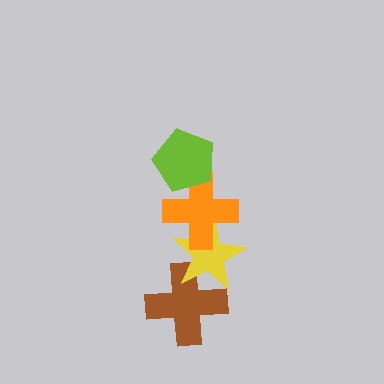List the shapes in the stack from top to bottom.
From top to bottom: the lime pentagon, the orange cross, the yellow star, the brown cross.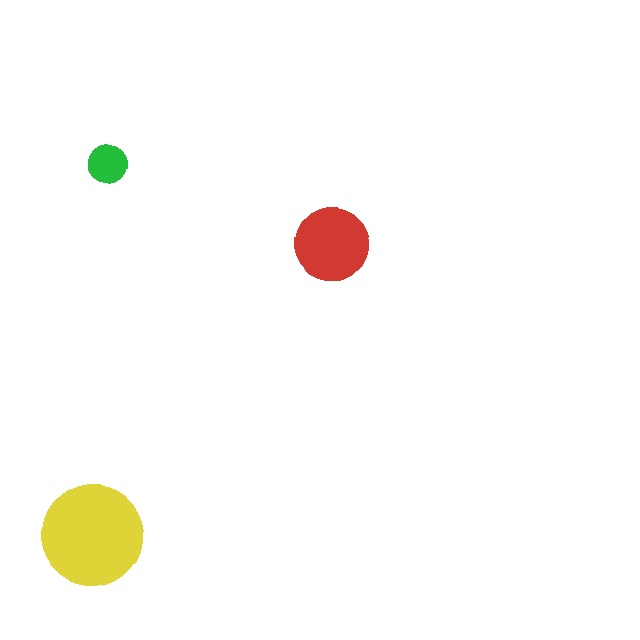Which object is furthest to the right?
The red circle is rightmost.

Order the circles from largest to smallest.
the yellow one, the red one, the green one.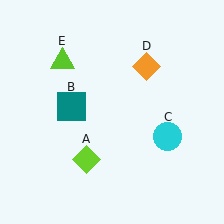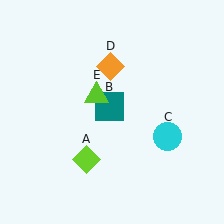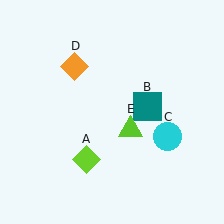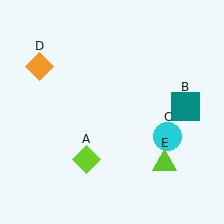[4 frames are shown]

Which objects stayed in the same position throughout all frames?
Lime diamond (object A) and cyan circle (object C) remained stationary.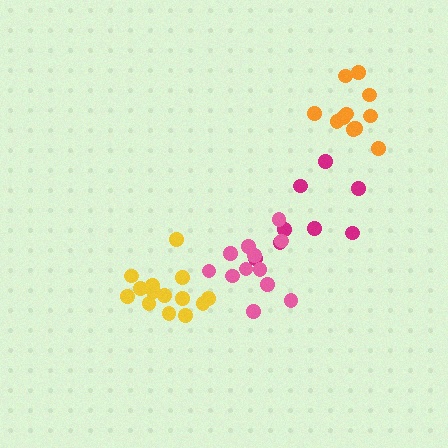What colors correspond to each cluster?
The clusters are colored: orange, magenta, pink, yellow.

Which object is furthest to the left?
The yellow cluster is leftmost.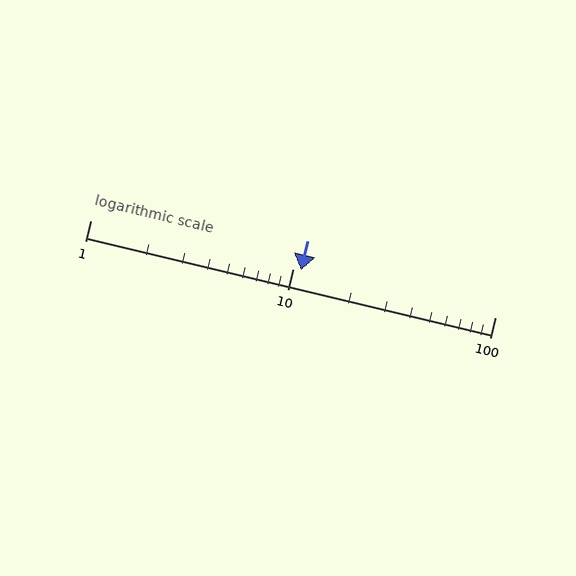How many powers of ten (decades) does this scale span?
The scale spans 2 decades, from 1 to 100.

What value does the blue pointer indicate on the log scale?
The pointer indicates approximately 11.